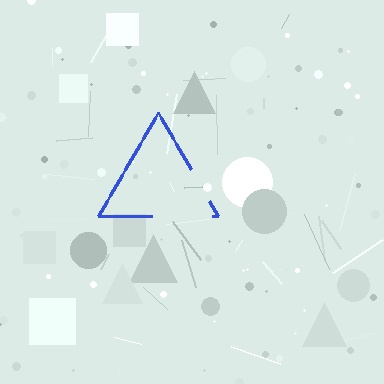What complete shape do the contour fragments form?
The contour fragments form a triangle.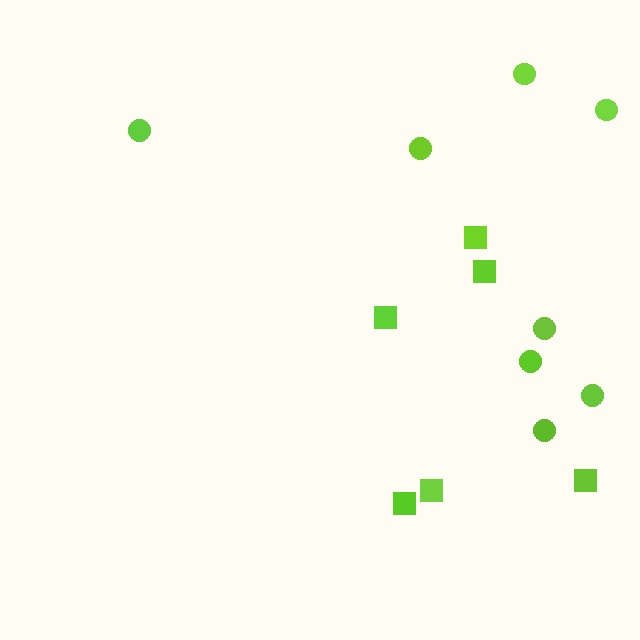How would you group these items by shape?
There are 2 groups: one group of circles (8) and one group of squares (6).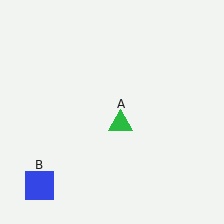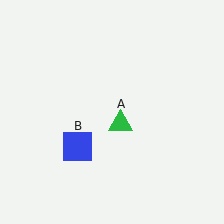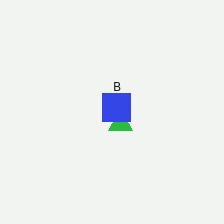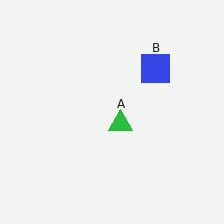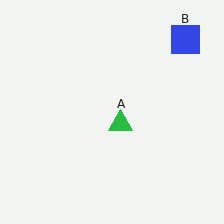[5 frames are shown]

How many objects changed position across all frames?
1 object changed position: blue square (object B).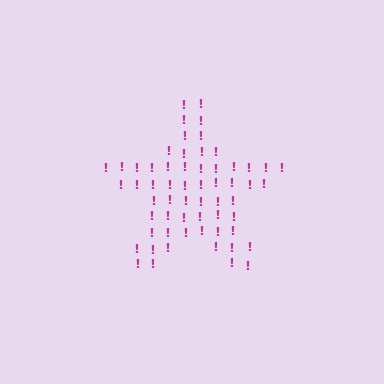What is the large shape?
The large shape is a star.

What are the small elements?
The small elements are exclamation marks.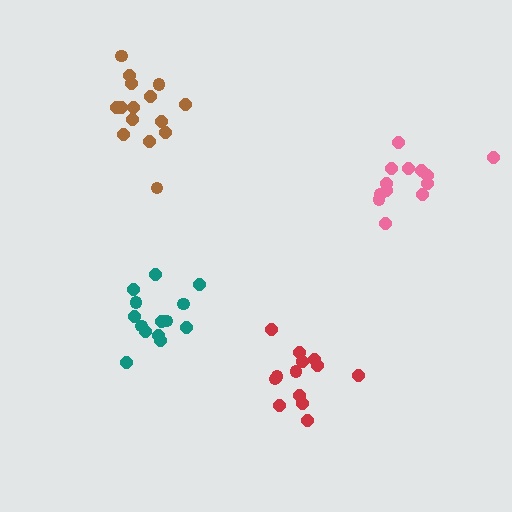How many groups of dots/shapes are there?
There are 4 groups.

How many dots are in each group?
Group 1: 13 dots, Group 2: 14 dots, Group 3: 13 dots, Group 4: 15 dots (55 total).